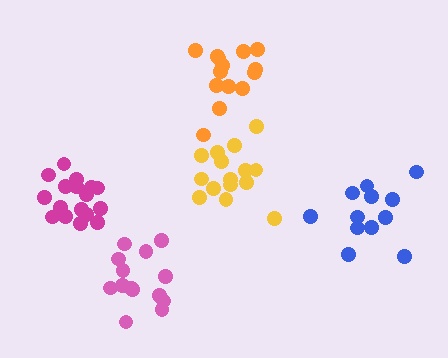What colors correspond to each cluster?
The clusters are colored: yellow, pink, magenta, orange, blue.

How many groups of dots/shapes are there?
There are 5 groups.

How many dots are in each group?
Group 1: 15 dots, Group 2: 14 dots, Group 3: 17 dots, Group 4: 14 dots, Group 5: 12 dots (72 total).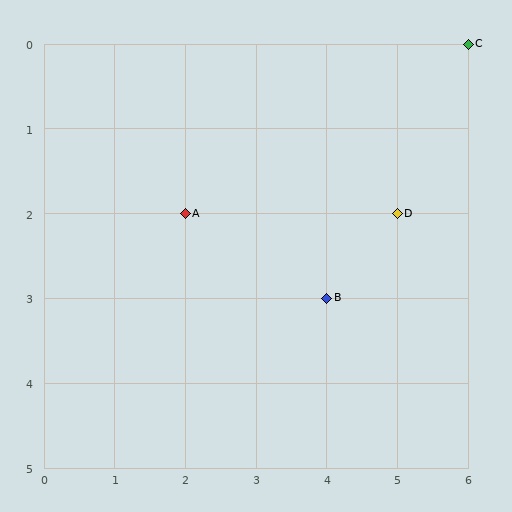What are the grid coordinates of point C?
Point C is at grid coordinates (6, 0).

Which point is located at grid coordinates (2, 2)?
Point A is at (2, 2).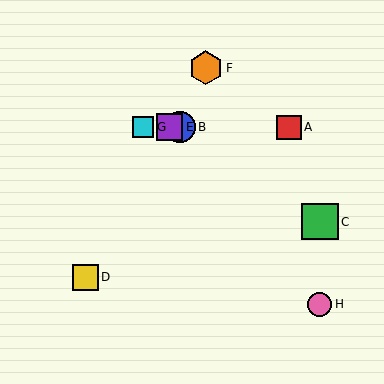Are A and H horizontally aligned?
No, A is at y≈127 and H is at y≈304.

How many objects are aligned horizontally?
4 objects (A, B, E, G) are aligned horizontally.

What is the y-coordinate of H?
Object H is at y≈304.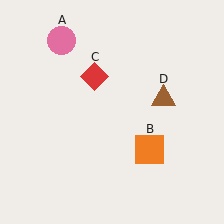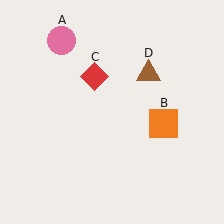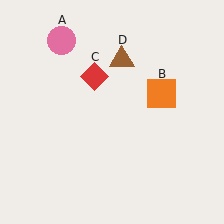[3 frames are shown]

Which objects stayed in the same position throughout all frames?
Pink circle (object A) and red diamond (object C) remained stationary.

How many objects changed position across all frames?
2 objects changed position: orange square (object B), brown triangle (object D).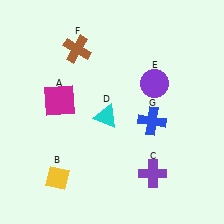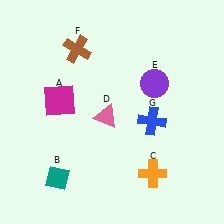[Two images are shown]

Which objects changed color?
B changed from yellow to teal. C changed from purple to orange. D changed from cyan to pink.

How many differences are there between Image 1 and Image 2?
There are 3 differences between the two images.